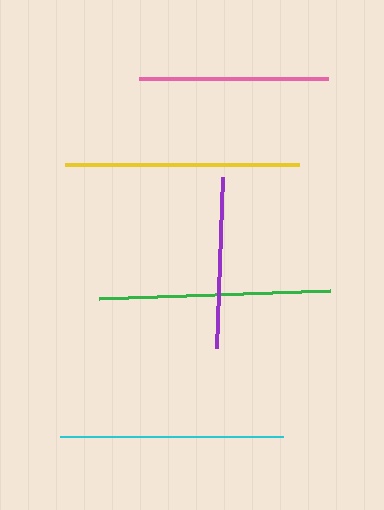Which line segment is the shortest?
The purple line is the shortest at approximately 172 pixels.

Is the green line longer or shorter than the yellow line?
The yellow line is longer than the green line.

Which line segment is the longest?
The yellow line is the longest at approximately 234 pixels.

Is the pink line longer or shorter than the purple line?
The pink line is longer than the purple line.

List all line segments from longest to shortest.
From longest to shortest: yellow, green, cyan, pink, purple.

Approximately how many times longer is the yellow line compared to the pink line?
The yellow line is approximately 1.2 times the length of the pink line.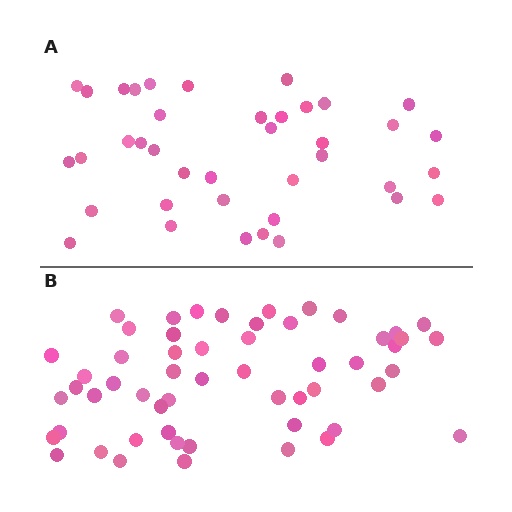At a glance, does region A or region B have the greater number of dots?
Region B (the bottom region) has more dots.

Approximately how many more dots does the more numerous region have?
Region B has approximately 15 more dots than region A.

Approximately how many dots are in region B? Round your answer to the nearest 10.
About 60 dots. (The exact count is 55, which rounds to 60.)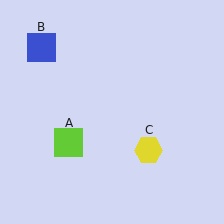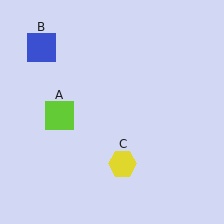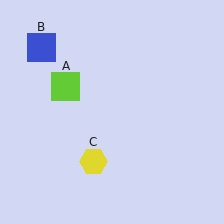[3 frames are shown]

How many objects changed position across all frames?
2 objects changed position: lime square (object A), yellow hexagon (object C).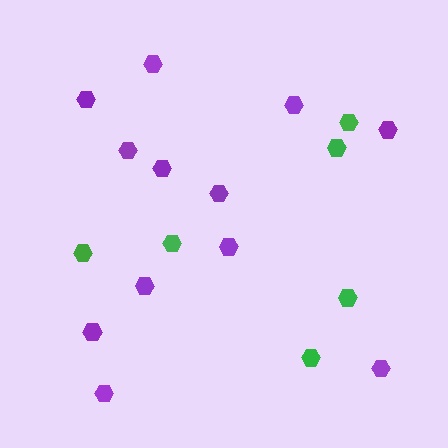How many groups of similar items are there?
There are 2 groups: one group of green hexagons (6) and one group of purple hexagons (12).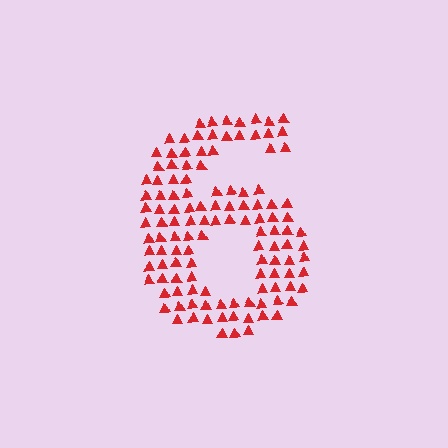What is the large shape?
The large shape is the digit 6.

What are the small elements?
The small elements are triangles.